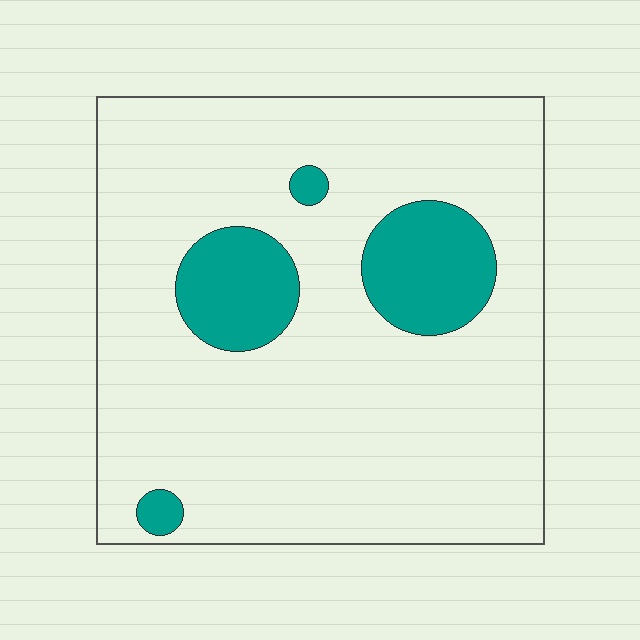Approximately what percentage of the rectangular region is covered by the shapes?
Approximately 15%.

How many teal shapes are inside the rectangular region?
4.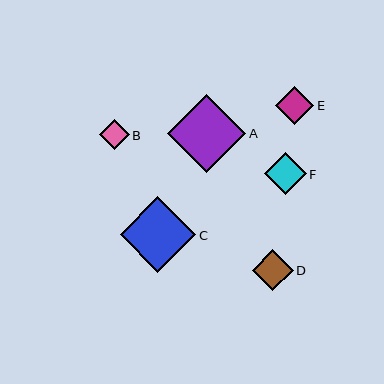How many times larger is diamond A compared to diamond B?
Diamond A is approximately 2.6 times the size of diamond B.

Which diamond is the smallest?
Diamond B is the smallest with a size of approximately 30 pixels.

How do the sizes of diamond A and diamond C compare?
Diamond A and diamond C are approximately the same size.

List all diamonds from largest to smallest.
From largest to smallest: A, C, F, D, E, B.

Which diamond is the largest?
Diamond A is the largest with a size of approximately 78 pixels.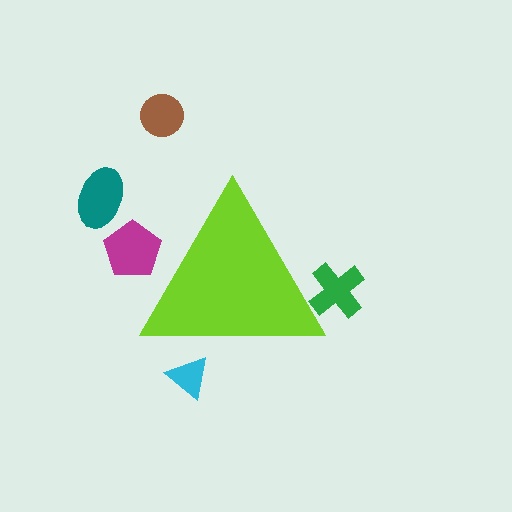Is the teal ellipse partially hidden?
No, the teal ellipse is fully visible.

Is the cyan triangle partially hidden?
Yes, the cyan triangle is partially hidden behind the lime triangle.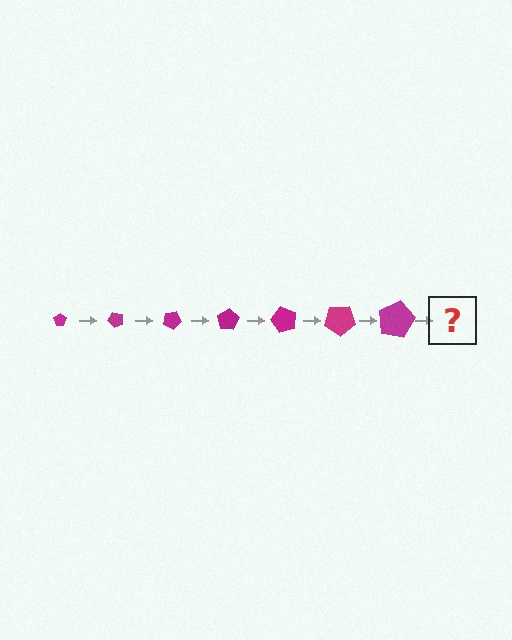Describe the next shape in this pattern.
It should be a pentagon, larger than the previous one and rotated 350 degrees from the start.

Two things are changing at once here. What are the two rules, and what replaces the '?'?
The two rules are that the pentagon grows larger each step and it rotates 50 degrees each step. The '?' should be a pentagon, larger than the previous one and rotated 350 degrees from the start.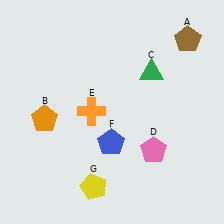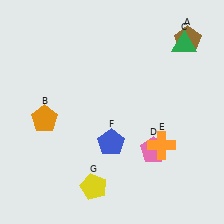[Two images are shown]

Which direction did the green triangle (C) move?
The green triangle (C) moved right.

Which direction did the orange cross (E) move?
The orange cross (E) moved right.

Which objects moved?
The objects that moved are: the green triangle (C), the orange cross (E).